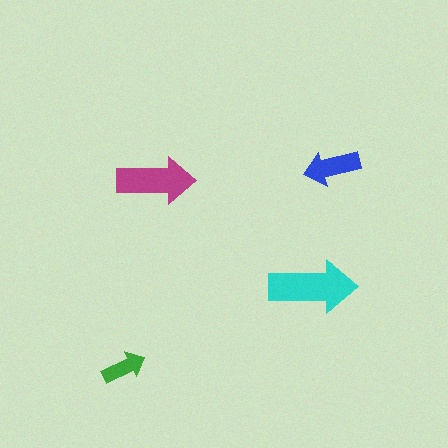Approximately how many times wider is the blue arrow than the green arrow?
About 1.5 times wider.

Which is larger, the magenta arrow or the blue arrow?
The magenta one.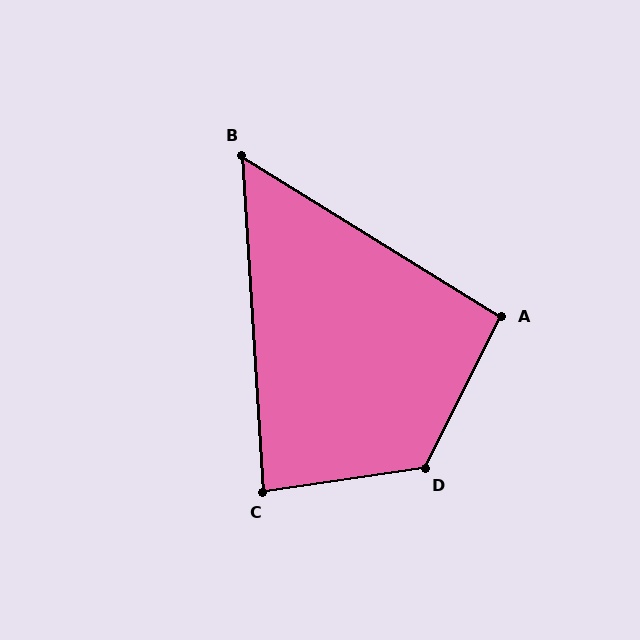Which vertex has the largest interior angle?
D, at approximately 125 degrees.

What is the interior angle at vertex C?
Approximately 85 degrees (approximately right).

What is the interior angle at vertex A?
Approximately 95 degrees (approximately right).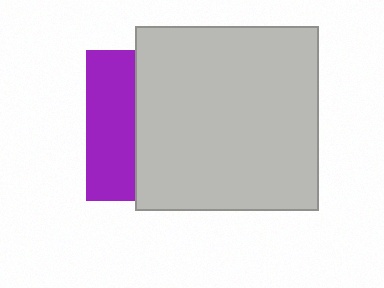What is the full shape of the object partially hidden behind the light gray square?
The partially hidden object is a purple square.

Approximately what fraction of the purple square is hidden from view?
Roughly 67% of the purple square is hidden behind the light gray square.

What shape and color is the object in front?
The object in front is a light gray square.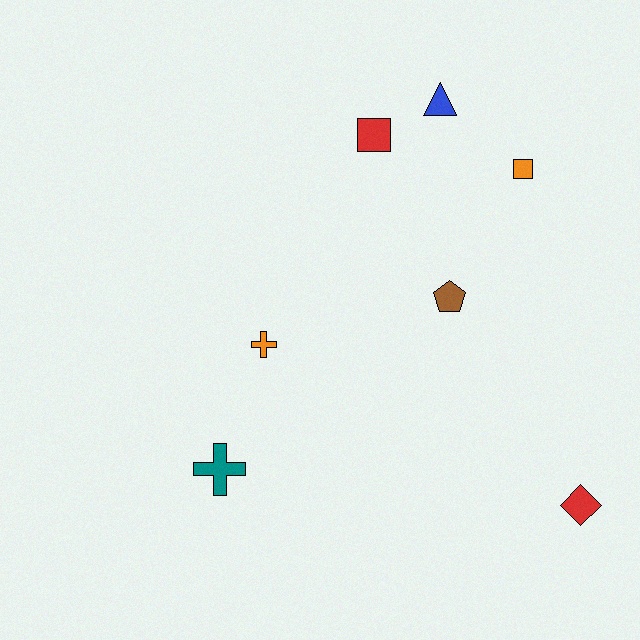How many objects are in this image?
There are 7 objects.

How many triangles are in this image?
There is 1 triangle.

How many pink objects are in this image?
There are no pink objects.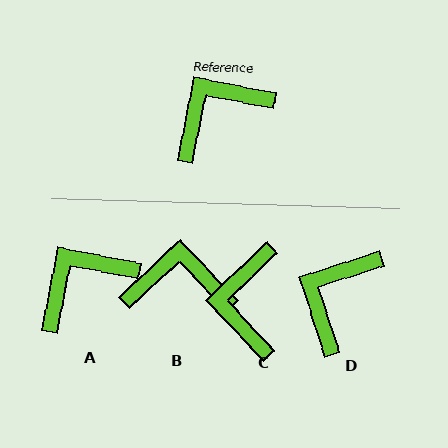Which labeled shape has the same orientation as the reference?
A.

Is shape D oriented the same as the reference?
No, it is off by about 29 degrees.